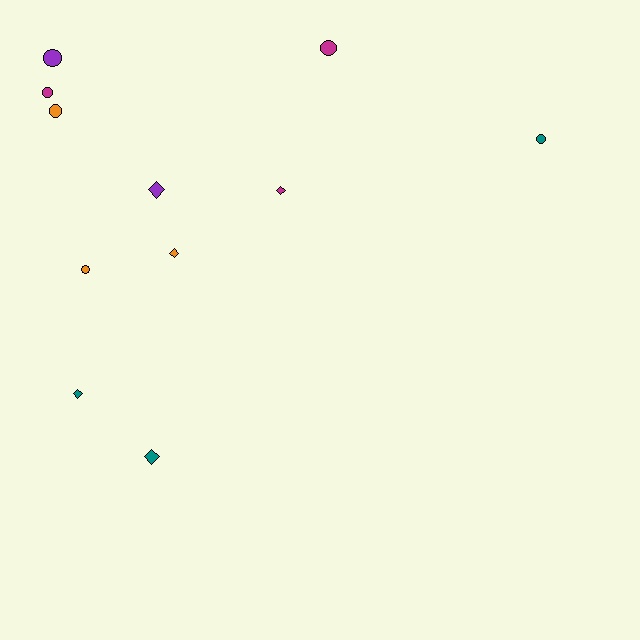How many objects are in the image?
There are 11 objects.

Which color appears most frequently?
Orange, with 3 objects.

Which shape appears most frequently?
Circle, with 6 objects.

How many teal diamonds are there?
There are 2 teal diamonds.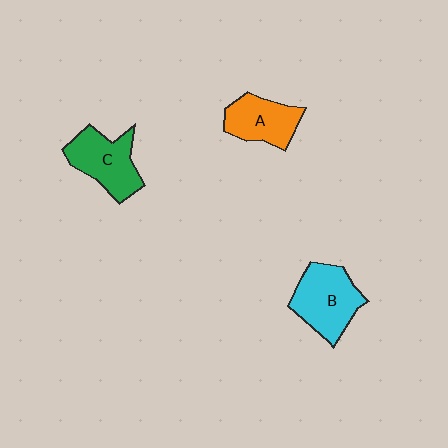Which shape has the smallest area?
Shape A (orange).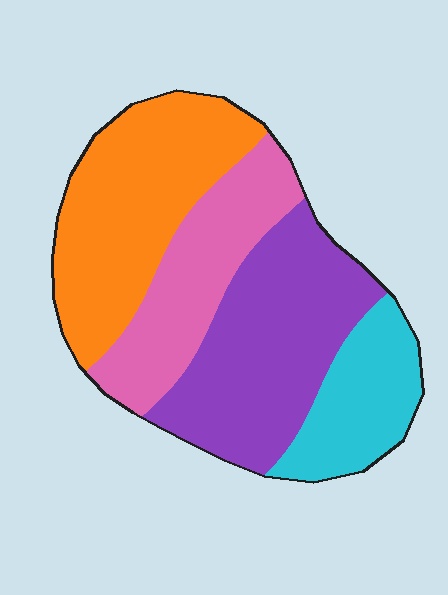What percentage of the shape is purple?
Purple takes up between a sixth and a third of the shape.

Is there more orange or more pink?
Orange.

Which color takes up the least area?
Cyan, at roughly 15%.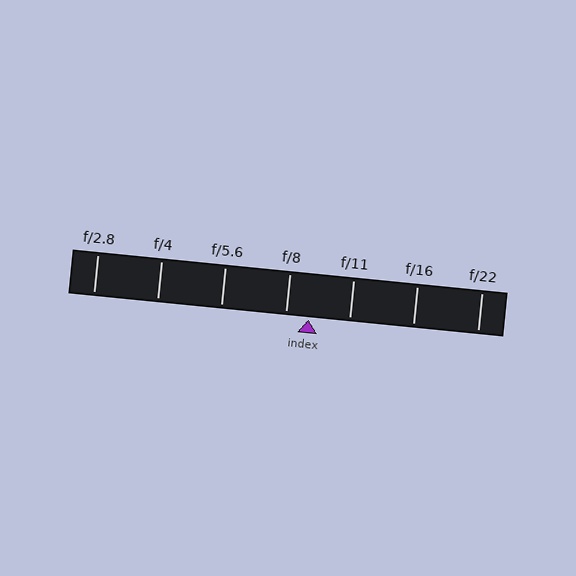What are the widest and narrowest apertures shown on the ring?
The widest aperture shown is f/2.8 and the narrowest is f/22.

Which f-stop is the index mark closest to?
The index mark is closest to f/8.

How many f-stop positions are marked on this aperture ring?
There are 7 f-stop positions marked.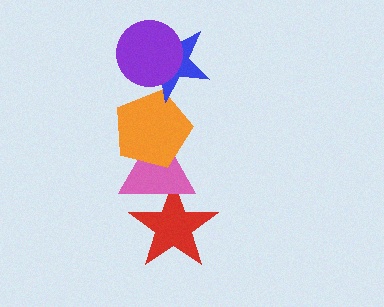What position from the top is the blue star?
The blue star is 2nd from the top.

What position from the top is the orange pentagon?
The orange pentagon is 3rd from the top.